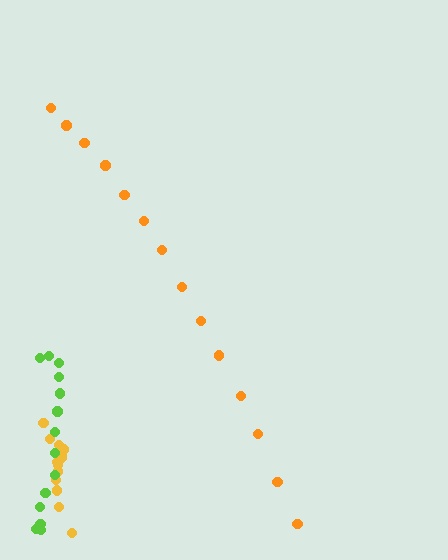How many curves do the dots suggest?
There are 3 distinct paths.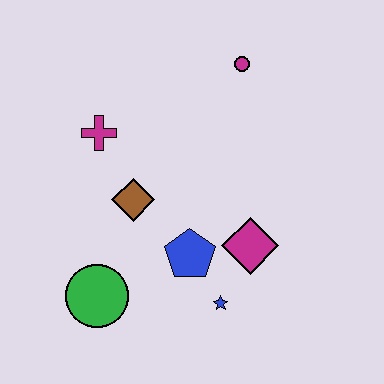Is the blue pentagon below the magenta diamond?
Yes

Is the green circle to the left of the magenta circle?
Yes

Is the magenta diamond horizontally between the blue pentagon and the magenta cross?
No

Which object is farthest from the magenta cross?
The blue star is farthest from the magenta cross.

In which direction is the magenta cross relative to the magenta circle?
The magenta cross is to the left of the magenta circle.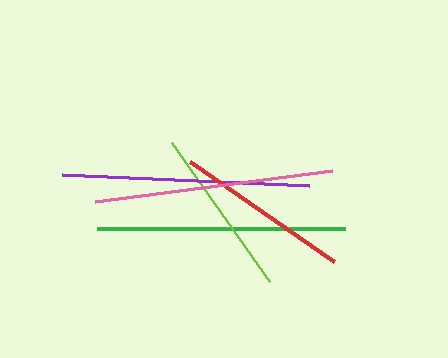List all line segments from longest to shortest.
From longest to shortest: green, purple, pink, red, lime.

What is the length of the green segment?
The green segment is approximately 248 pixels long.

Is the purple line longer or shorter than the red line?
The purple line is longer than the red line.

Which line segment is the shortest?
The lime line is the shortest at approximately 170 pixels.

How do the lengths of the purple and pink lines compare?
The purple and pink lines are approximately the same length.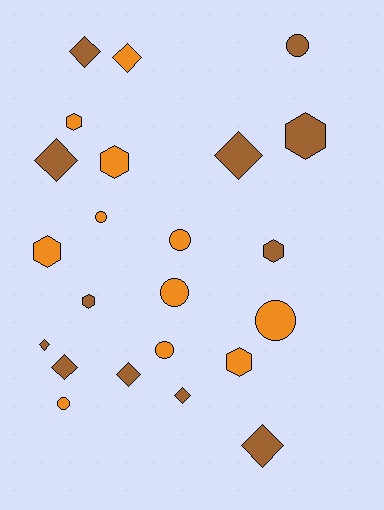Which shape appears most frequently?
Diamond, with 9 objects.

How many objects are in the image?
There are 23 objects.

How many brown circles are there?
There is 1 brown circle.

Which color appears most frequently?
Brown, with 12 objects.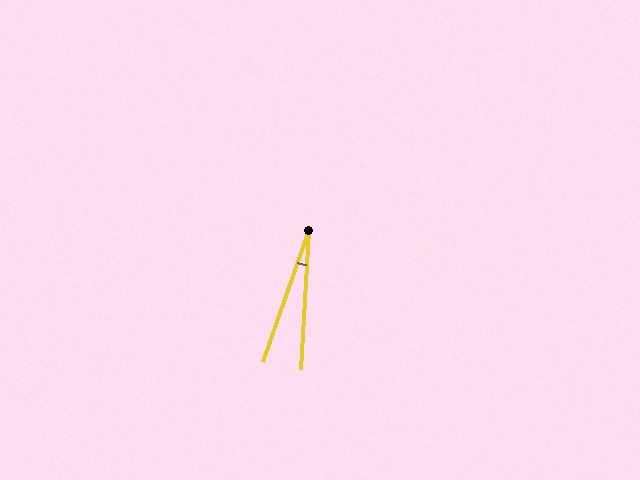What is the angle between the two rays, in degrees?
Approximately 16 degrees.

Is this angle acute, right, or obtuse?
It is acute.